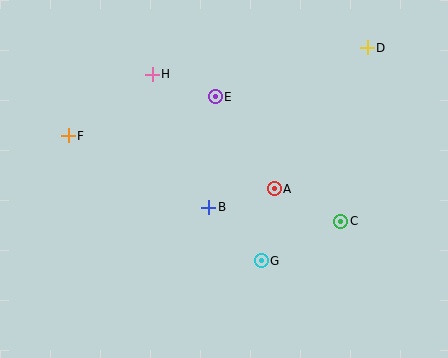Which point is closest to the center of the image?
Point B at (209, 207) is closest to the center.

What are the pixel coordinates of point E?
Point E is at (215, 97).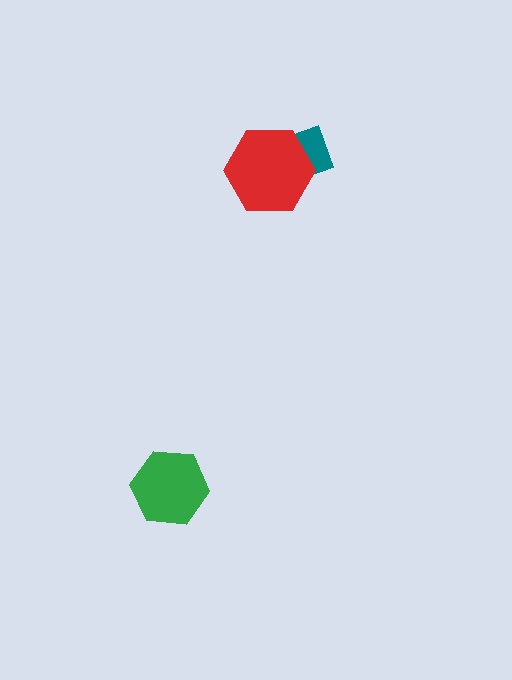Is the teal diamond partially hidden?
Yes, it is partially covered by another shape.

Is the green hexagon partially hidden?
No, no other shape covers it.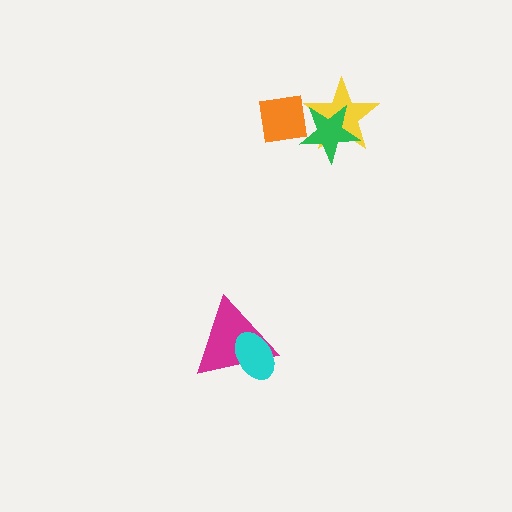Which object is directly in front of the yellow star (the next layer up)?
The orange square is directly in front of the yellow star.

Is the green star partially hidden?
No, no other shape covers it.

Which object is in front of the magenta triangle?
The cyan ellipse is in front of the magenta triangle.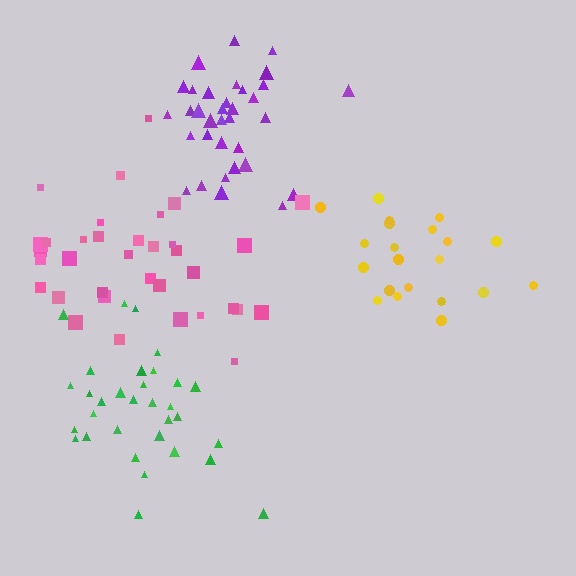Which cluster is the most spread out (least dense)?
Pink.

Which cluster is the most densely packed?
Purple.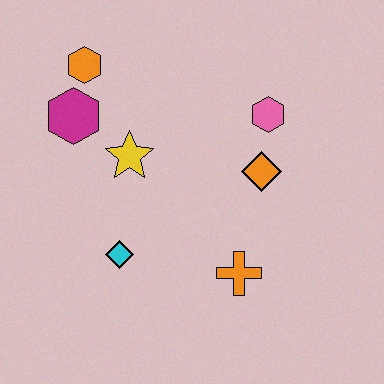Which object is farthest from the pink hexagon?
The cyan diamond is farthest from the pink hexagon.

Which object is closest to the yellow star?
The magenta hexagon is closest to the yellow star.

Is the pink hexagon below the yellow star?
No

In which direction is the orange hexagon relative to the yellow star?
The orange hexagon is above the yellow star.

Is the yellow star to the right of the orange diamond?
No